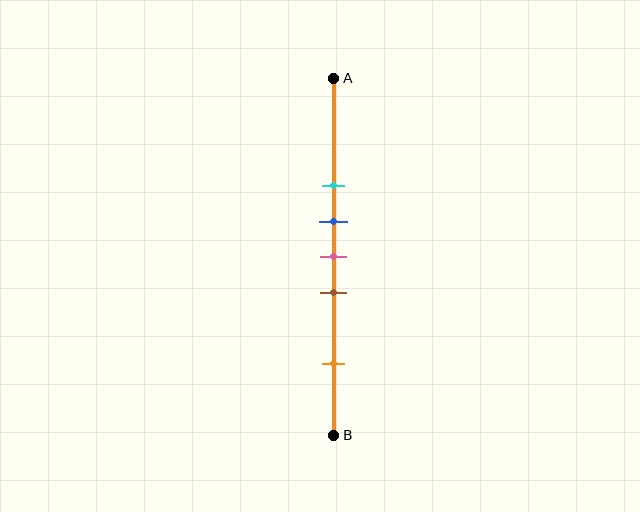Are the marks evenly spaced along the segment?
No, the marks are not evenly spaced.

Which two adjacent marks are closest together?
The blue and pink marks are the closest adjacent pair.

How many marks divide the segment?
There are 5 marks dividing the segment.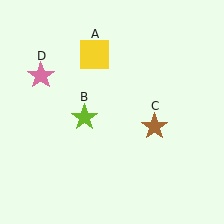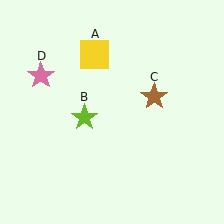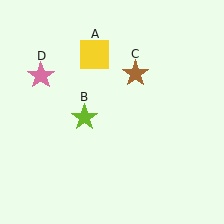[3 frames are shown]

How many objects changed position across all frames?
1 object changed position: brown star (object C).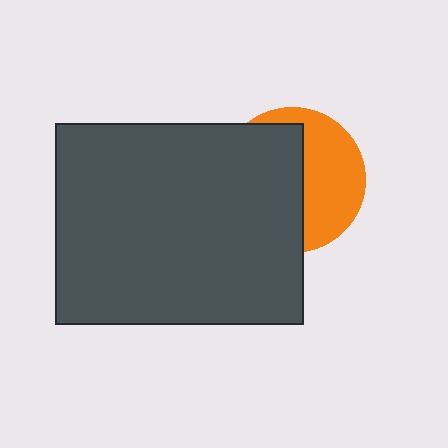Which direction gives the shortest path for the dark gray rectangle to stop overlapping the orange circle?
Moving left gives the shortest separation.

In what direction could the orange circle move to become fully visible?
The orange circle could move right. That would shift it out from behind the dark gray rectangle entirely.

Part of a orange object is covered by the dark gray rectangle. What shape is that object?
It is a circle.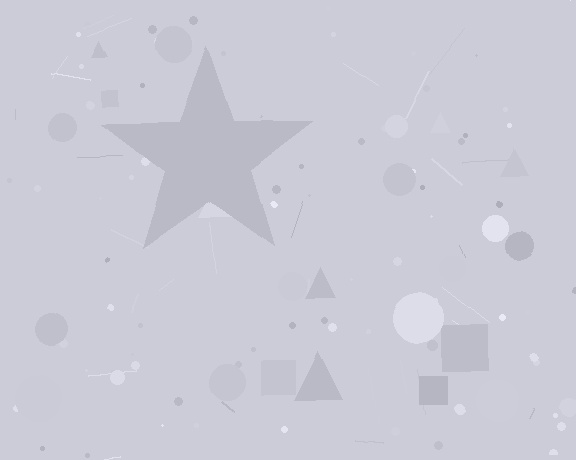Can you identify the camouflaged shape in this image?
The camouflaged shape is a star.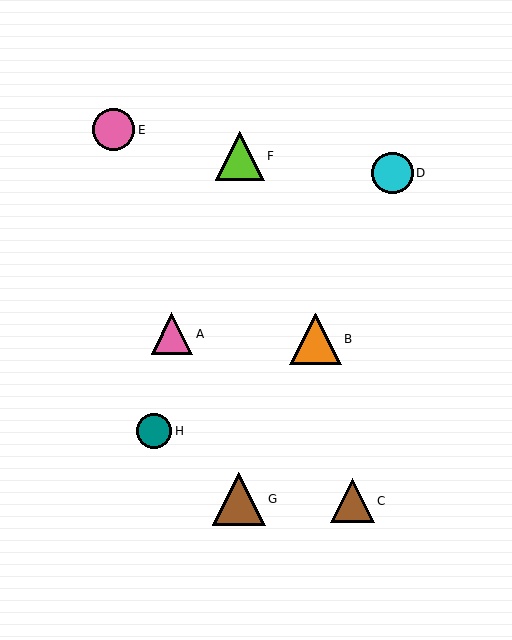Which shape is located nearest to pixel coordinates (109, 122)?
The pink circle (labeled E) at (114, 130) is nearest to that location.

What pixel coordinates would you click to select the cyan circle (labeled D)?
Click at (393, 173) to select the cyan circle D.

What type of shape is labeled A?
Shape A is a pink triangle.